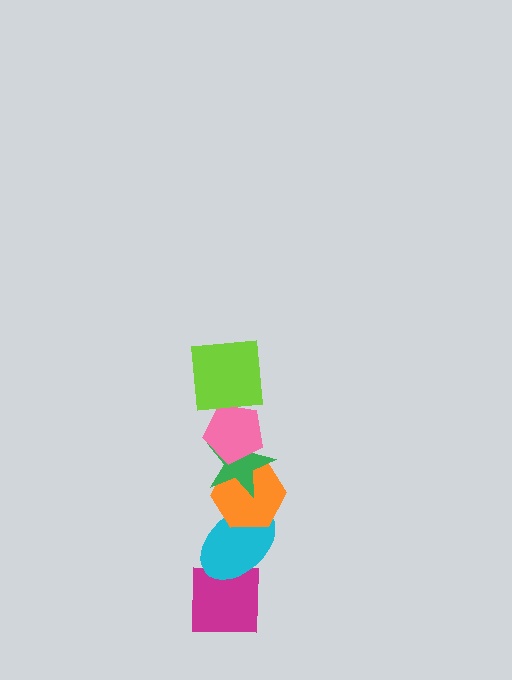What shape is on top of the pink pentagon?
The lime square is on top of the pink pentagon.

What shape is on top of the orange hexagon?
The green star is on top of the orange hexagon.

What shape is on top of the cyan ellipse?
The orange hexagon is on top of the cyan ellipse.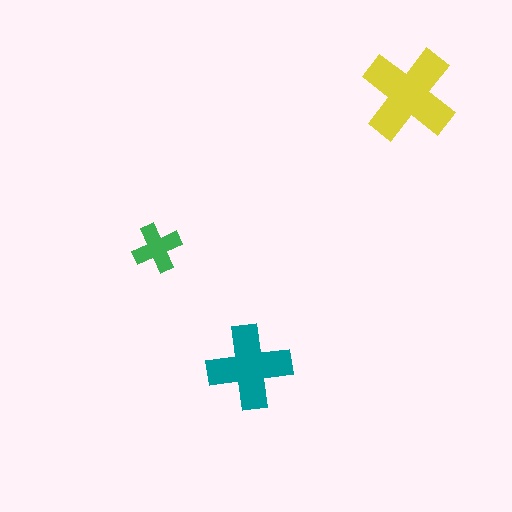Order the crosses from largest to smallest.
the yellow one, the teal one, the green one.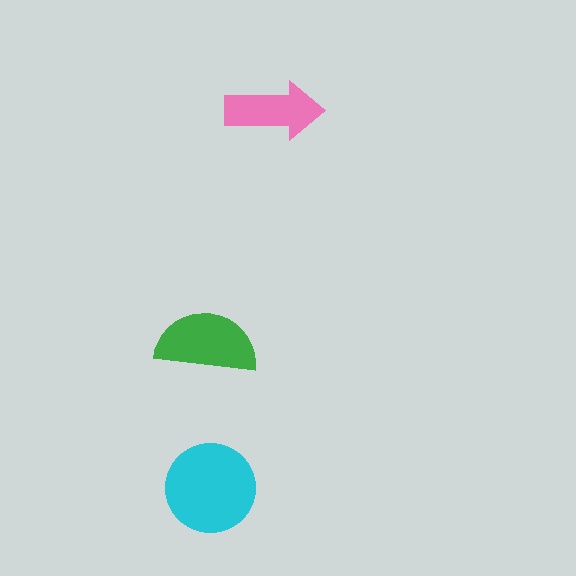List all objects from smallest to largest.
The pink arrow, the green semicircle, the cyan circle.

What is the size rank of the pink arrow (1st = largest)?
3rd.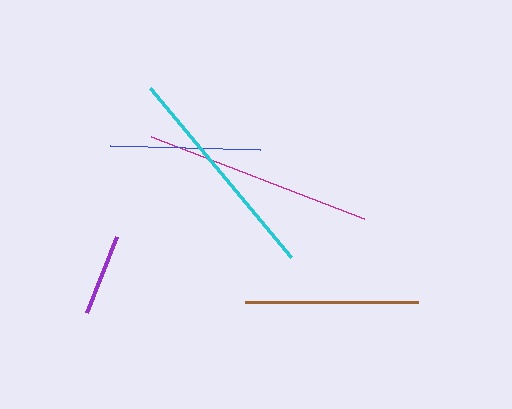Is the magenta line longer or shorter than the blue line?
The magenta line is longer than the blue line.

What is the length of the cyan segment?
The cyan segment is approximately 219 pixels long.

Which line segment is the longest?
The magenta line is the longest at approximately 228 pixels.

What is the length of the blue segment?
The blue segment is approximately 150 pixels long.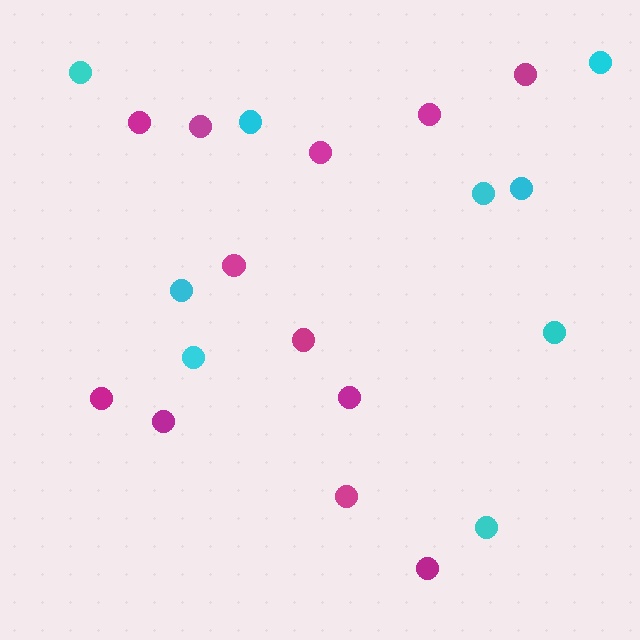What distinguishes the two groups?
There are 2 groups: one group of magenta circles (12) and one group of cyan circles (9).